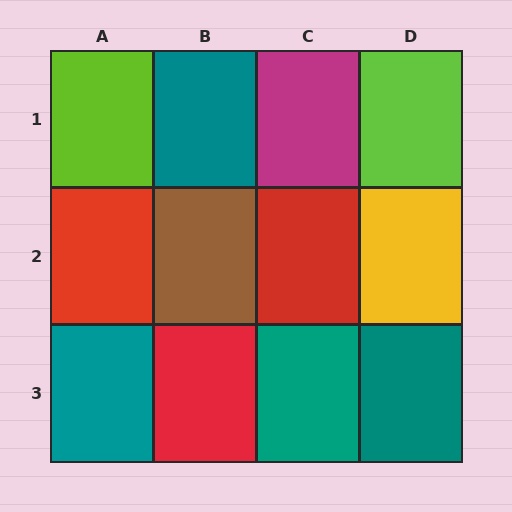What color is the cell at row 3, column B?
Red.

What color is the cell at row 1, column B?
Teal.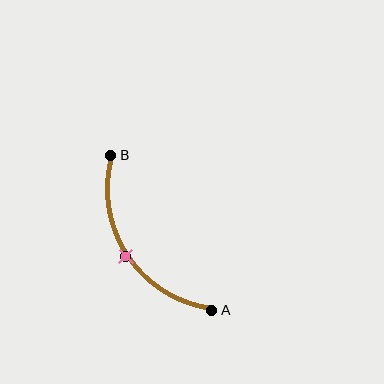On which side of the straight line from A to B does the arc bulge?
The arc bulges to the left of the straight line connecting A and B.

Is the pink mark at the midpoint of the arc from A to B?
Yes. The pink mark lies on the arc at equal arc-length from both A and B — it is the arc midpoint.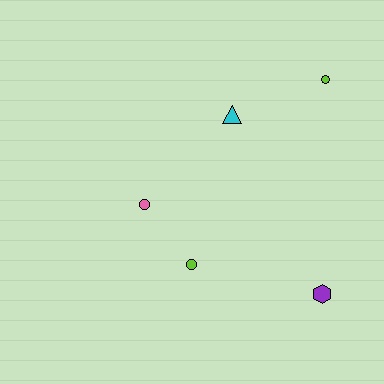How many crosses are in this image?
There are no crosses.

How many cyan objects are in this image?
There is 1 cyan object.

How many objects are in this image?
There are 5 objects.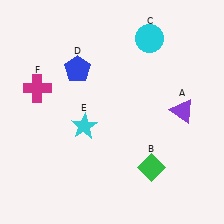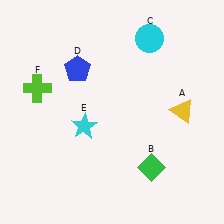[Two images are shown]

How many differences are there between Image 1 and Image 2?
There are 2 differences between the two images.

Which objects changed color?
A changed from purple to yellow. F changed from magenta to lime.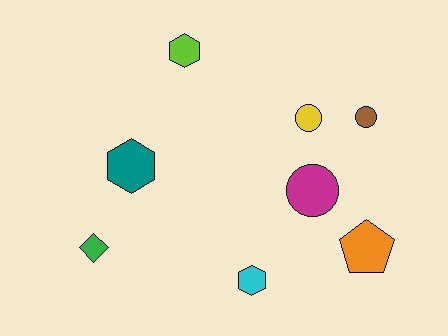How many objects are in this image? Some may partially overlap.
There are 8 objects.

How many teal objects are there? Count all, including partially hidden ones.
There is 1 teal object.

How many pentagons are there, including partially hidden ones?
There is 1 pentagon.